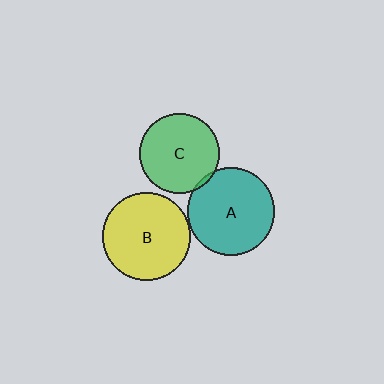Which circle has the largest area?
Circle B (yellow).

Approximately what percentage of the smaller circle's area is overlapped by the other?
Approximately 5%.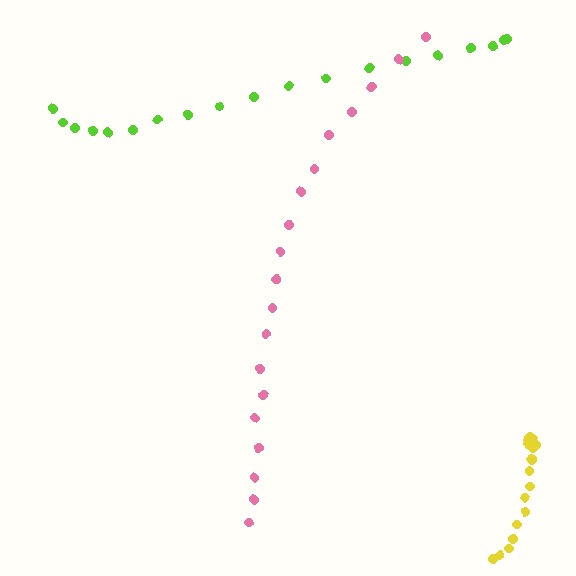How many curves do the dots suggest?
There are 3 distinct paths.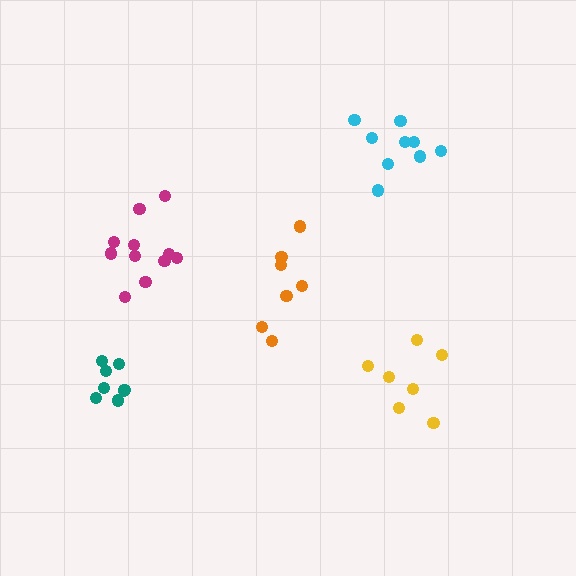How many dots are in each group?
Group 1: 8 dots, Group 2: 11 dots, Group 3: 7 dots, Group 4: 7 dots, Group 5: 9 dots (42 total).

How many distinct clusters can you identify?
There are 5 distinct clusters.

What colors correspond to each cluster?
The clusters are colored: teal, magenta, yellow, orange, cyan.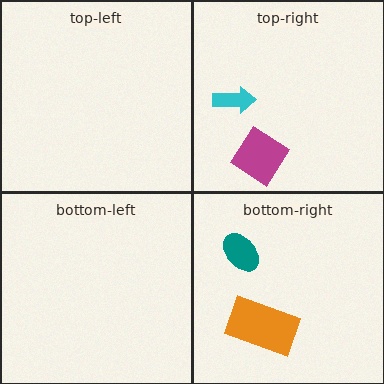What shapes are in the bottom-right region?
The teal ellipse, the orange rectangle.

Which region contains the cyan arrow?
The top-right region.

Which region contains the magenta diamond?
The top-right region.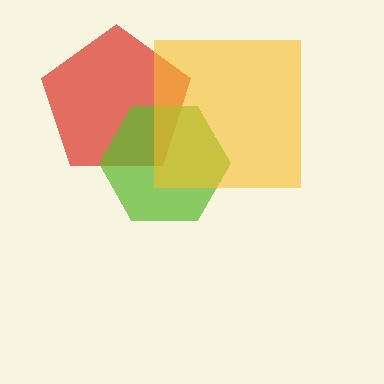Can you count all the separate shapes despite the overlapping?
Yes, there are 3 separate shapes.